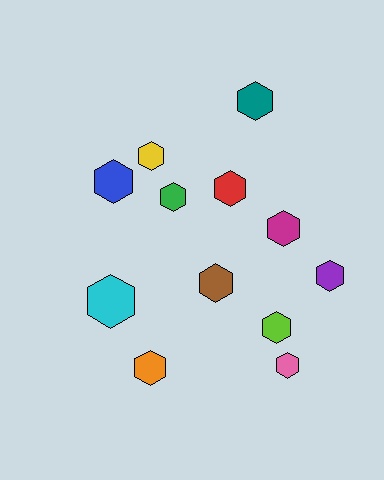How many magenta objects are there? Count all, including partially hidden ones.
There is 1 magenta object.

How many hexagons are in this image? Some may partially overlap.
There are 12 hexagons.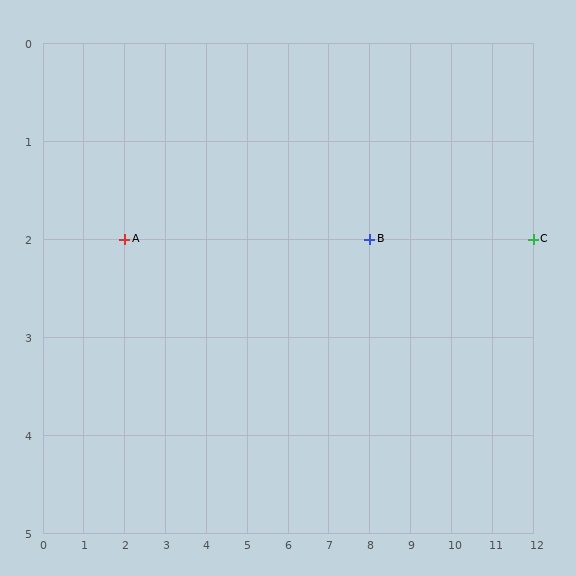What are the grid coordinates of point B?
Point B is at grid coordinates (8, 2).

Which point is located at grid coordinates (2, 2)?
Point A is at (2, 2).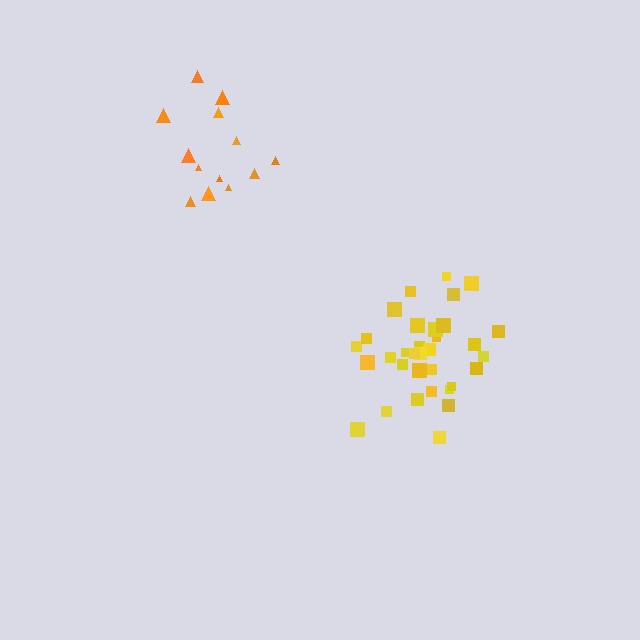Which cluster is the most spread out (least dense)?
Orange.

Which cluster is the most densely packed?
Yellow.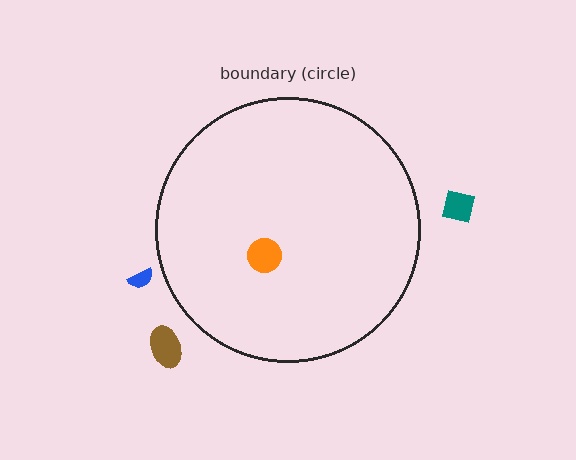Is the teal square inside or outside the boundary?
Outside.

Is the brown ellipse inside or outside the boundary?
Outside.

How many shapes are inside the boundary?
1 inside, 3 outside.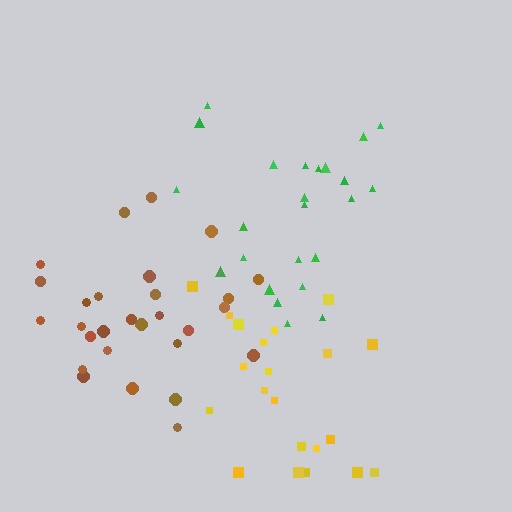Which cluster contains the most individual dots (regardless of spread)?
Brown (28).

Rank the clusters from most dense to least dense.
green, brown, yellow.